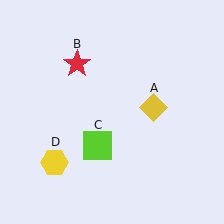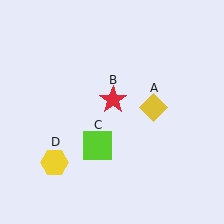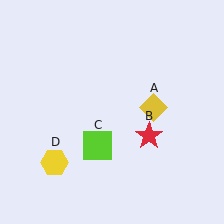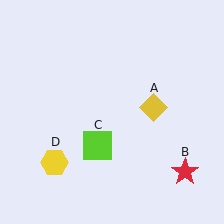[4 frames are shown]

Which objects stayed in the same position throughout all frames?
Yellow diamond (object A) and lime square (object C) and yellow hexagon (object D) remained stationary.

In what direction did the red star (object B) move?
The red star (object B) moved down and to the right.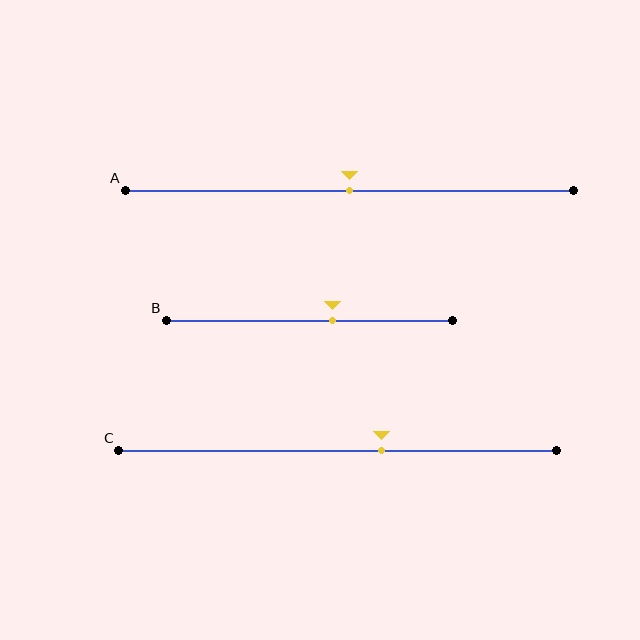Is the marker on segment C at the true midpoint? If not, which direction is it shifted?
No, the marker on segment C is shifted to the right by about 10% of the segment length.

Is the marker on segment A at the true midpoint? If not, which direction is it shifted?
Yes, the marker on segment A is at the true midpoint.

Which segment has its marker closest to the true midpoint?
Segment A has its marker closest to the true midpoint.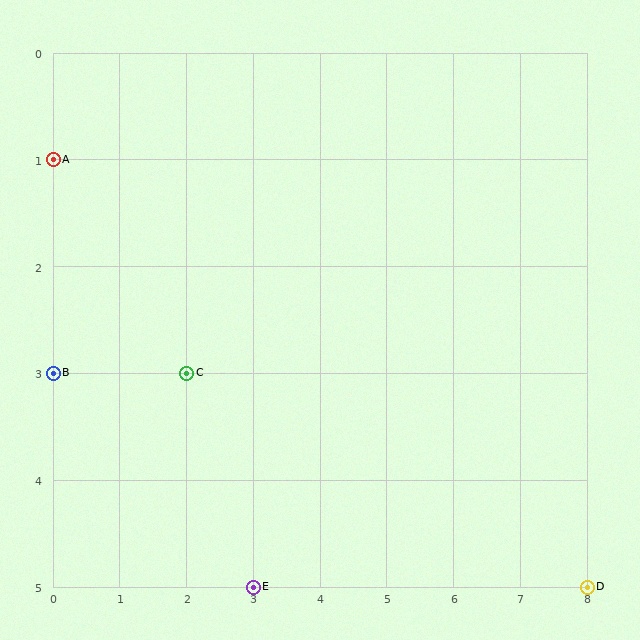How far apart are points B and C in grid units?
Points B and C are 2 columns apart.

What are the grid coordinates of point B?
Point B is at grid coordinates (0, 3).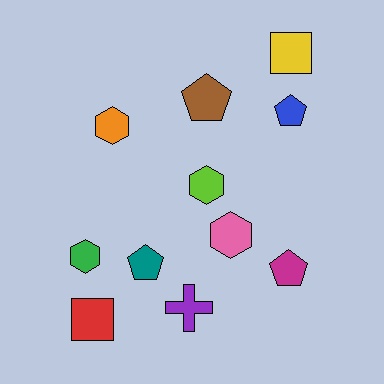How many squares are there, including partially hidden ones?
There are 2 squares.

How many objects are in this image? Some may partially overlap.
There are 11 objects.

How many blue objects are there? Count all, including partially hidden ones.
There is 1 blue object.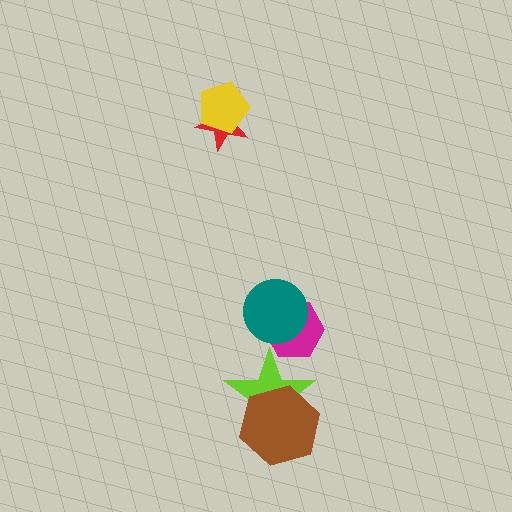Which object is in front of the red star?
The yellow pentagon is in front of the red star.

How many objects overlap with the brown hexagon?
1 object overlaps with the brown hexagon.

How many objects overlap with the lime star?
2 objects overlap with the lime star.